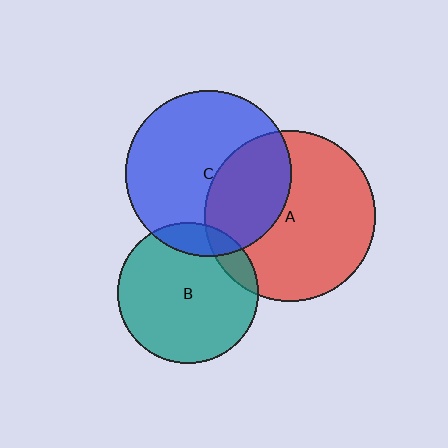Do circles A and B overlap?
Yes.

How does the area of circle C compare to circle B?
Approximately 1.4 times.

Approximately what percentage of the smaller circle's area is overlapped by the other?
Approximately 10%.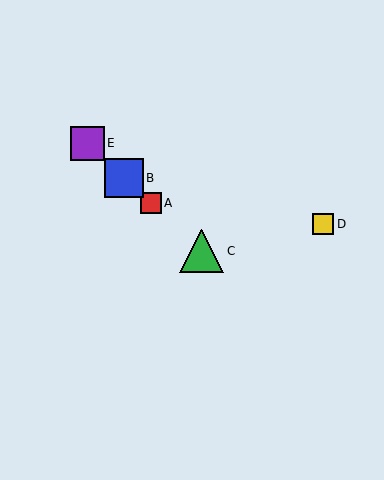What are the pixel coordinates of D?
Object D is at (323, 224).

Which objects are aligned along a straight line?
Objects A, B, C, E are aligned along a straight line.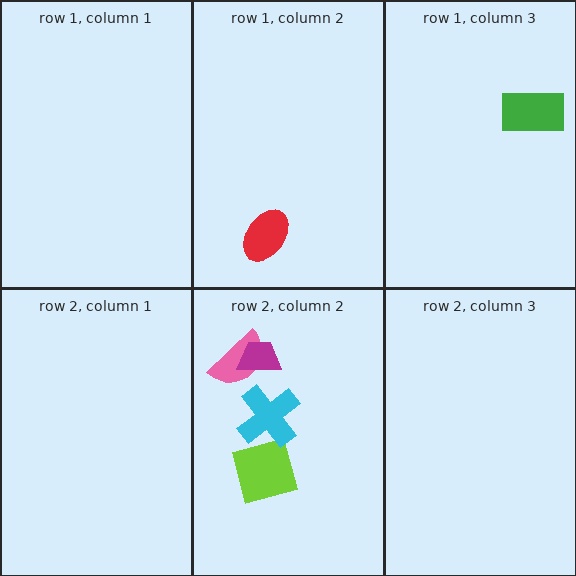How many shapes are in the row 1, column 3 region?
1.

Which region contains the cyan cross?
The row 2, column 2 region.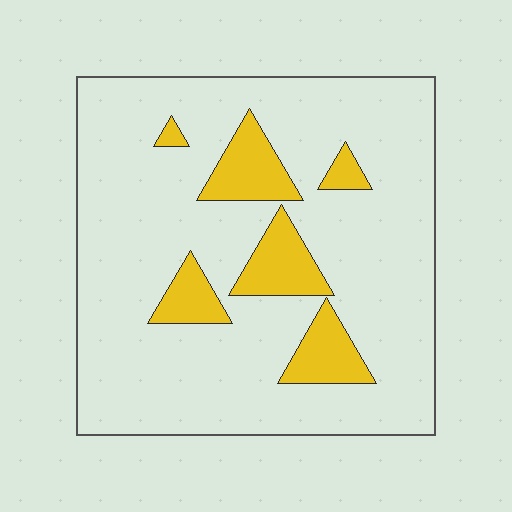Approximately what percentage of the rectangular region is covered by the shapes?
Approximately 15%.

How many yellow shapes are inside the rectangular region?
6.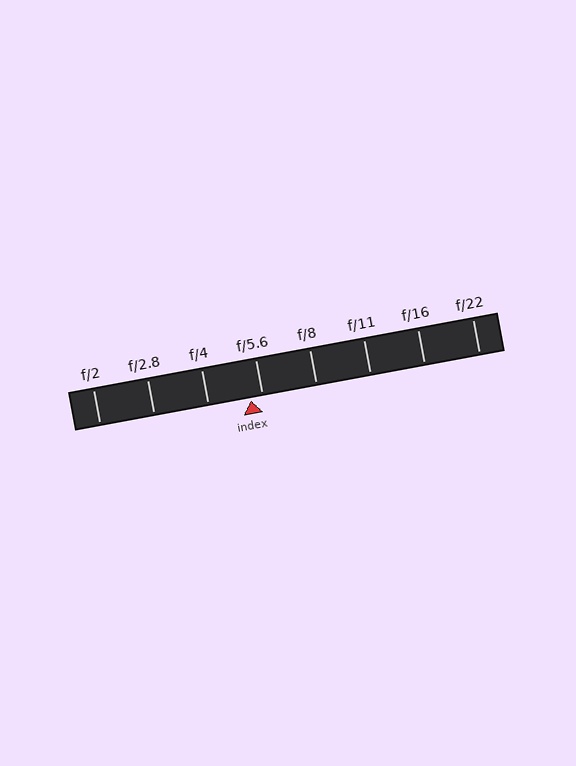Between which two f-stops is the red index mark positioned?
The index mark is between f/4 and f/5.6.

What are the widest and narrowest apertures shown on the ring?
The widest aperture shown is f/2 and the narrowest is f/22.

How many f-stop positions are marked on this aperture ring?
There are 8 f-stop positions marked.